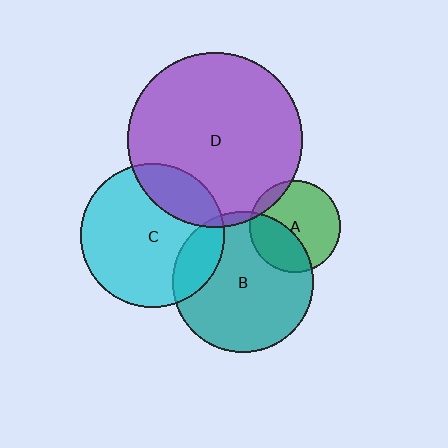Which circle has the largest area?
Circle D (purple).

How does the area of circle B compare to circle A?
Approximately 2.4 times.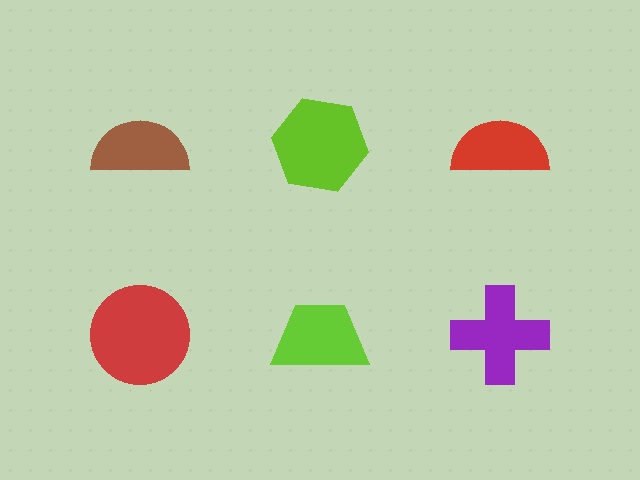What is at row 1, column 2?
A lime hexagon.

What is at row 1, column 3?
A red semicircle.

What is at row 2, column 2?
A lime trapezoid.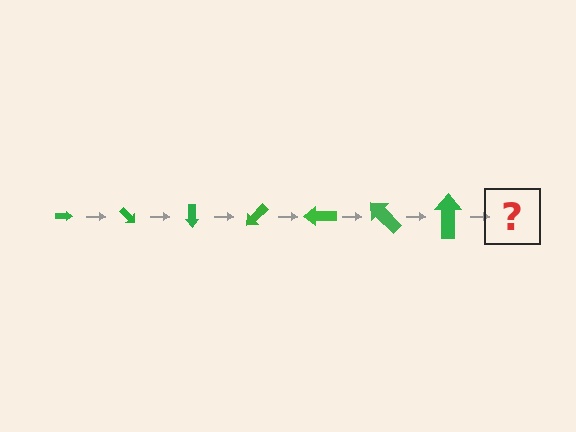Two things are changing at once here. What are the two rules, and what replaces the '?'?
The two rules are that the arrow grows larger each step and it rotates 45 degrees each step. The '?' should be an arrow, larger than the previous one and rotated 315 degrees from the start.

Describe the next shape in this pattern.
It should be an arrow, larger than the previous one and rotated 315 degrees from the start.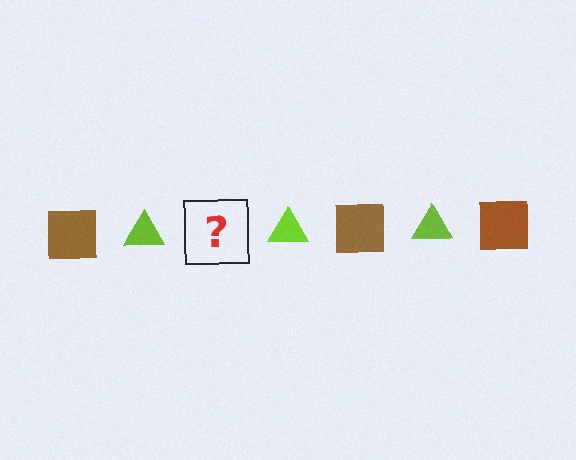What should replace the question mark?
The question mark should be replaced with a brown square.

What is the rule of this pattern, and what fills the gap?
The rule is that the pattern alternates between brown square and lime triangle. The gap should be filled with a brown square.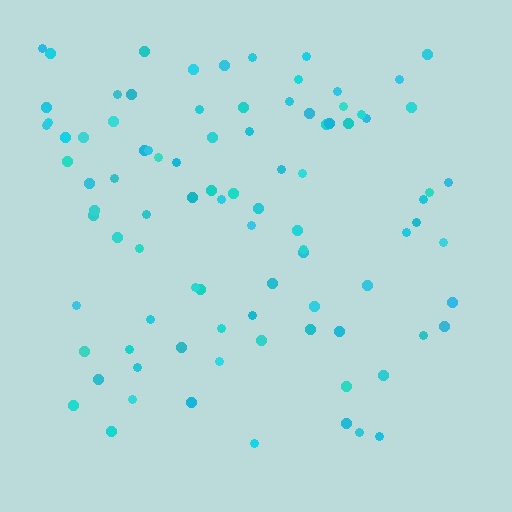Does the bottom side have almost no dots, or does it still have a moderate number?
Still a moderate number, just noticeably fewer than the top.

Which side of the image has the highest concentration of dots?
The top.